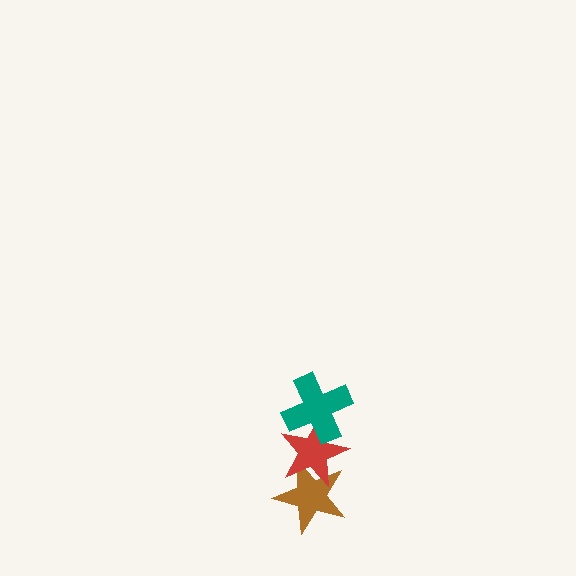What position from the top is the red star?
The red star is 2nd from the top.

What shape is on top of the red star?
The teal cross is on top of the red star.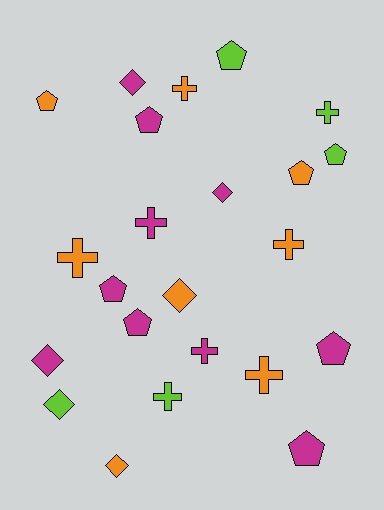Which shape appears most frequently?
Pentagon, with 9 objects.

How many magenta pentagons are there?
There are 5 magenta pentagons.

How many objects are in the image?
There are 23 objects.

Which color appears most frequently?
Magenta, with 10 objects.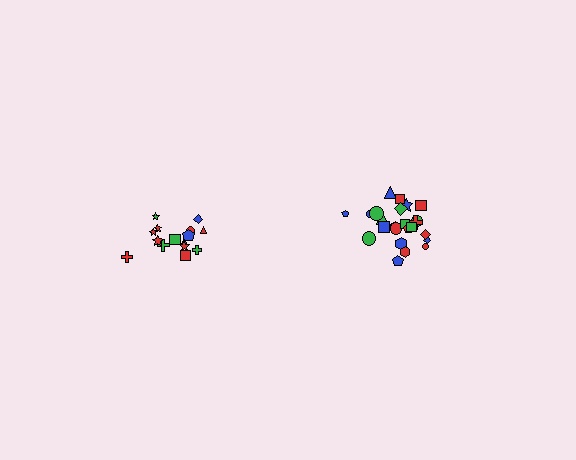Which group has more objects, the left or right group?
The right group.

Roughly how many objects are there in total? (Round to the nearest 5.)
Roughly 40 objects in total.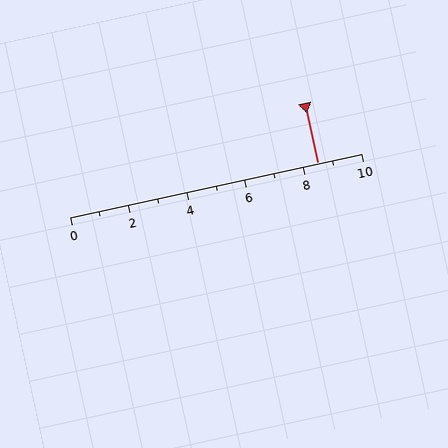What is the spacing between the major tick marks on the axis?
The major ticks are spaced 2 apart.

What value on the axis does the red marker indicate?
The marker indicates approximately 8.5.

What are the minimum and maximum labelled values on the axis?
The axis runs from 0 to 10.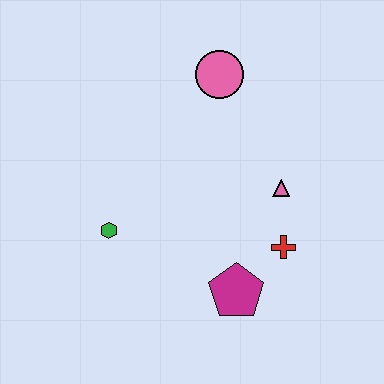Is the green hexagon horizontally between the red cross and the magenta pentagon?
No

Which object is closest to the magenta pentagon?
The red cross is closest to the magenta pentagon.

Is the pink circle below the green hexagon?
No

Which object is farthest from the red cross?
The pink circle is farthest from the red cross.